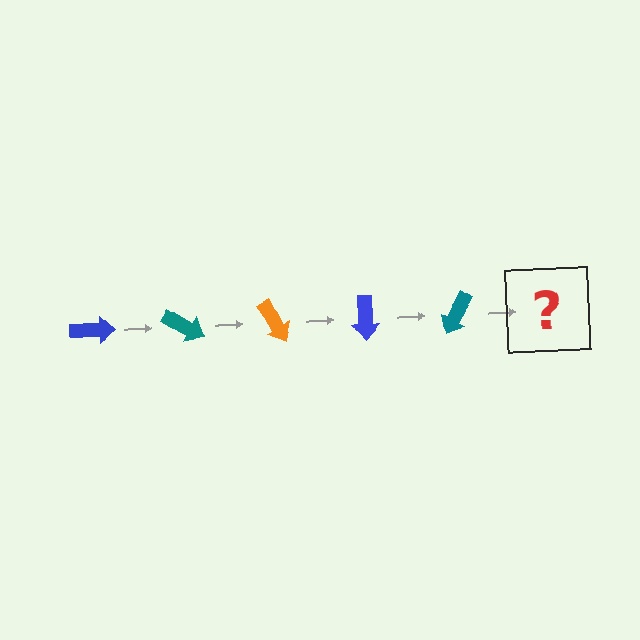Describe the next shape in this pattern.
It should be an orange arrow, rotated 150 degrees from the start.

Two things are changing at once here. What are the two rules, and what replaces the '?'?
The two rules are that it rotates 30 degrees each step and the color cycles through blue, teal, and orange. The '?' should be an orange arrow, rotated 150 degrees from the start.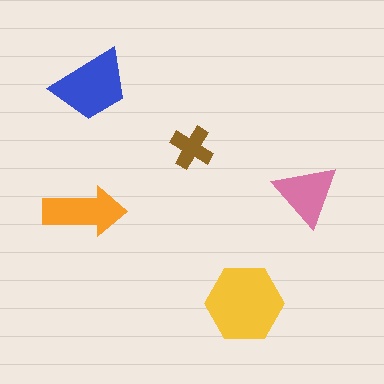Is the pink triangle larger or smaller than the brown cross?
Larger.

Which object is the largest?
The yellow hexagon.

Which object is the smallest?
The brown cross.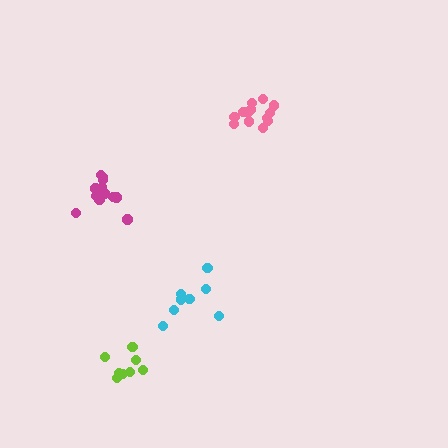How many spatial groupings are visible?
There are 4 spatial groupings.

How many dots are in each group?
Group 1: 13 dots, Group 2: 8 dots, Group 3: 14 dots, Group 4: 8 dots (43 total).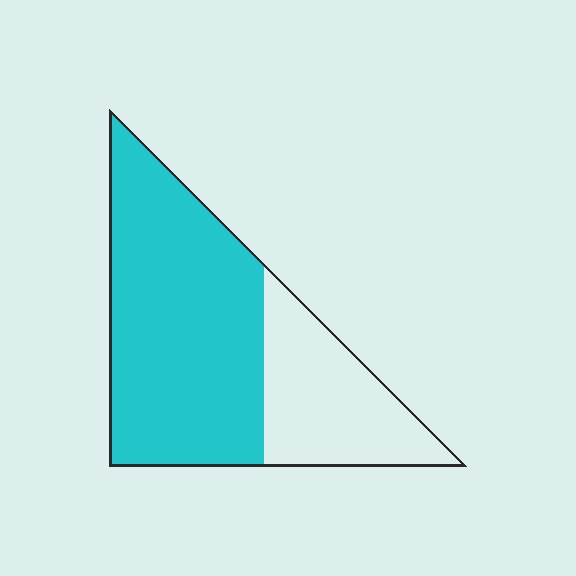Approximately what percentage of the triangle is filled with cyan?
Approximately 70%.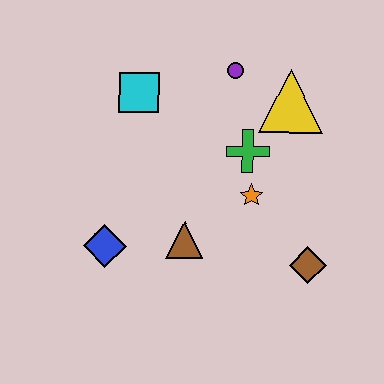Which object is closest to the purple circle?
The yellow triangle is closest to the purple circle.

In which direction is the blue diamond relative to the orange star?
The blue diamond is to the left of the orange star.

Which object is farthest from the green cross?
The blue diamond is farthest from the green cross.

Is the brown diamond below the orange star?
Yes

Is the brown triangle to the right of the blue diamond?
Yes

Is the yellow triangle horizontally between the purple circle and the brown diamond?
Yes